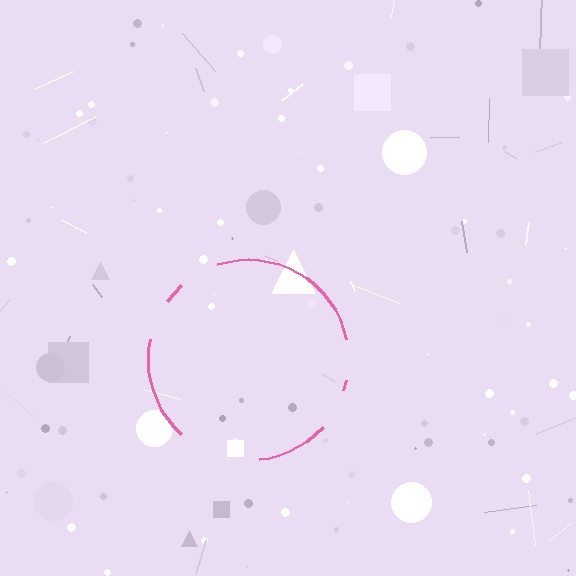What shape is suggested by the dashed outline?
The dashed outline suggests a circle.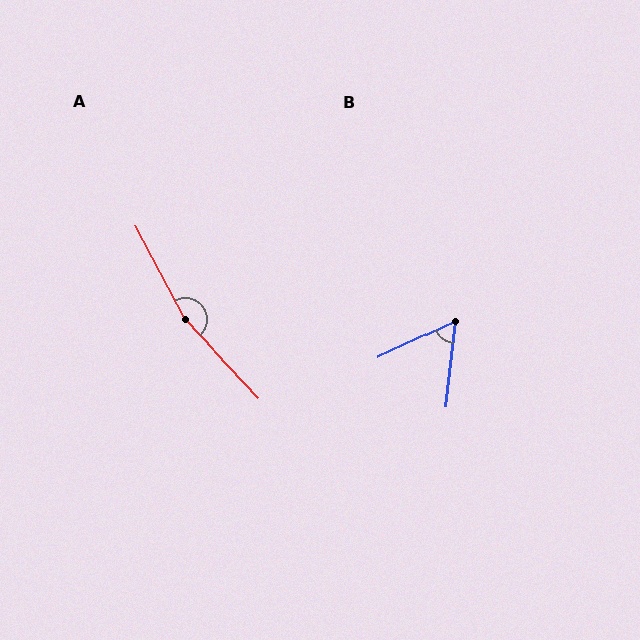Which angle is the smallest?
B, at approximately 59 degrees.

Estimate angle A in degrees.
Approximately 165 degrees.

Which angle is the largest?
A, at approximately 165 degrees.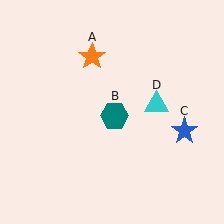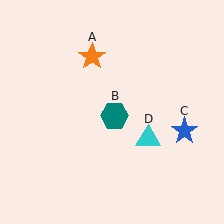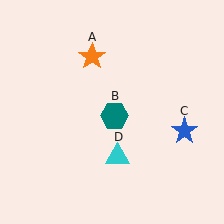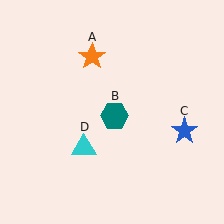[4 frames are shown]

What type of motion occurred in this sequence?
The cyan triangle (object D) rotated clockwise around the center of the scene.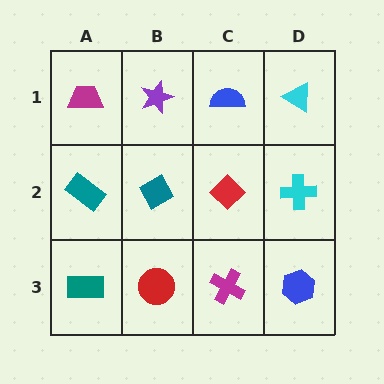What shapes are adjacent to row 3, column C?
A red diamond (row 2, column C), a red circle (row 3, column B), a blue hexagon (row 3, column D).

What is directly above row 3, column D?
A cyan cross.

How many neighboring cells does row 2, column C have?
4.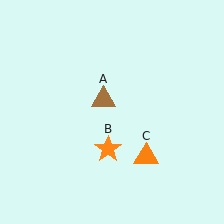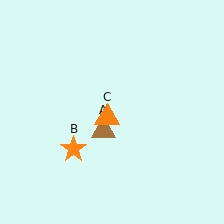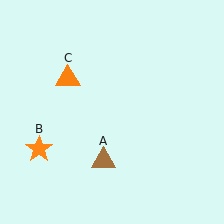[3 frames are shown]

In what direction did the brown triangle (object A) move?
The brown triangle (object A) moved down.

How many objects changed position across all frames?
3 objects changed position: brown triangle (object A), orange star (object B), orange triangle (object C).